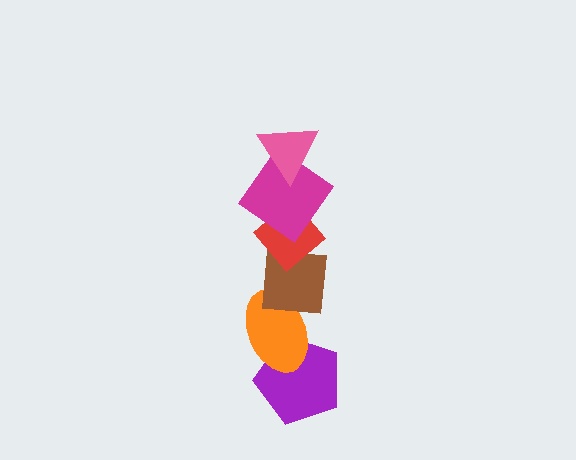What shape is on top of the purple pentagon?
The orange ellipse is on top of the purple pentagon.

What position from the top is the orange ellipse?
The orange ellipse is 5th from the top.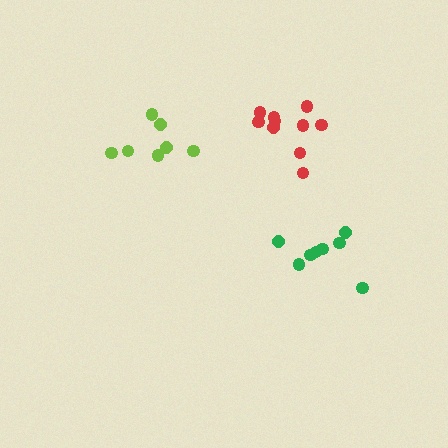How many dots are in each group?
Group 1: 7 dots, Group 2: 10 dots, Group 3: 8 dots (25 total).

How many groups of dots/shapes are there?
There are 3 groups.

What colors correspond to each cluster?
The clusters are colored: lime, red, green.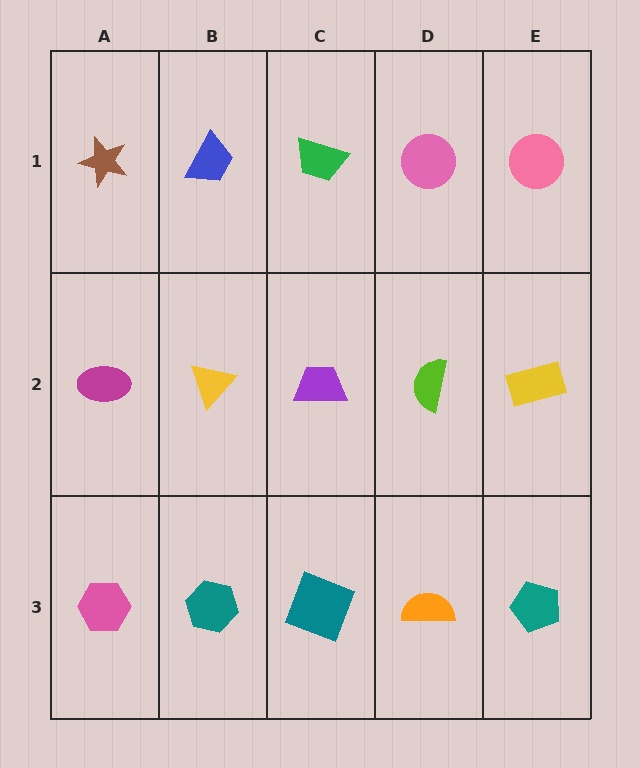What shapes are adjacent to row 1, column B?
A yellow triangle (row 2, column B), a brown star (row 1, column A), a green trapezoid (row 1, column C).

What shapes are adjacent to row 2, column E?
A pink circle (row 1, column E), a teal pentagon (row 3, column E), a lime semicircle (row 2, column D).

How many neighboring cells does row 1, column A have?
2.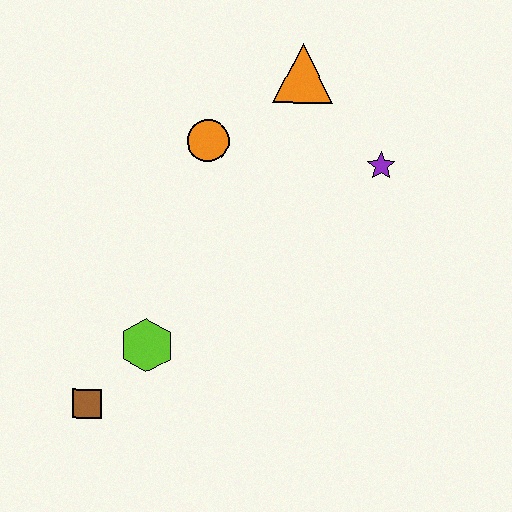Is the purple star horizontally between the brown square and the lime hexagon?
No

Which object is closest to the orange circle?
The orange triangle is closest to the orange circle.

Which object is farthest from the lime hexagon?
The orange triangle is farthest from the lime hexagon.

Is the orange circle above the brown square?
Yes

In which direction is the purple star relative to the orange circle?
The purple star is to the right of the orange circle.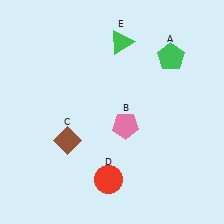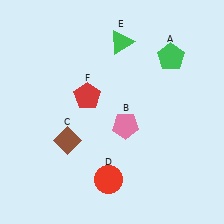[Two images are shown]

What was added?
A red pentagon (F) was added in Image 2.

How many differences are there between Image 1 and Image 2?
There is 1 difference between the two images.